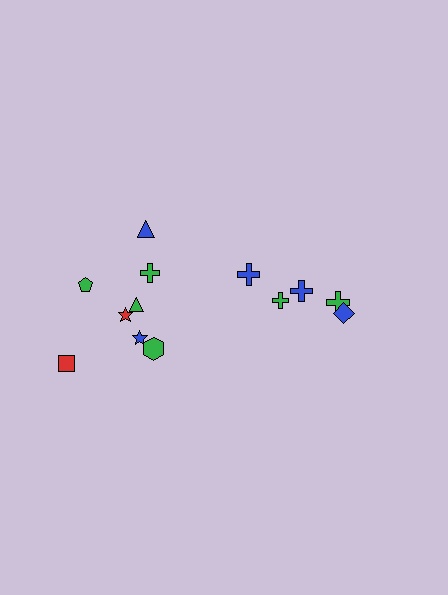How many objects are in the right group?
There are 5 objects.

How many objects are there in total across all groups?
There are 13 objects.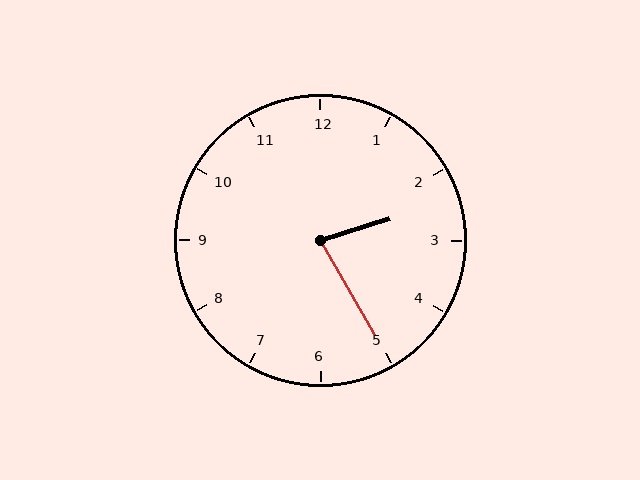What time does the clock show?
2:25.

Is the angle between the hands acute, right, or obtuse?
It is acute.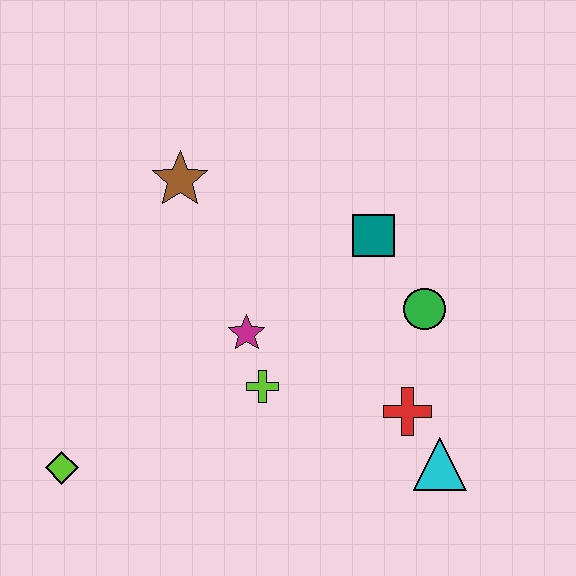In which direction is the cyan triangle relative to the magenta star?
The cyan triangle is to the right of the magenta star.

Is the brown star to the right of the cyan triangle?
No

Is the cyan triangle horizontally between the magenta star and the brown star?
No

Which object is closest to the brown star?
The magenta star is closest to the brown star.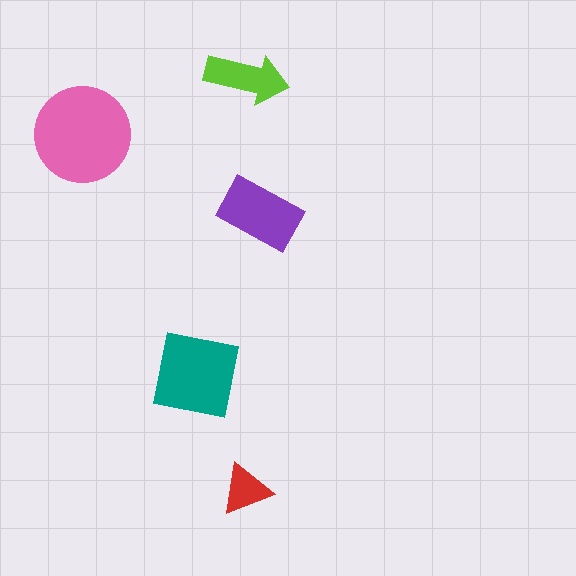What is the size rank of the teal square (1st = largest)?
2nd.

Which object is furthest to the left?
The pink circle is leftmost.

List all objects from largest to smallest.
The pink circle, the teal square, the purple rectangle, the lime arrow, the red triangle.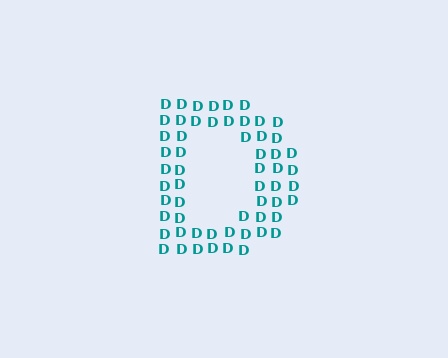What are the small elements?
The small elements are letter D's.